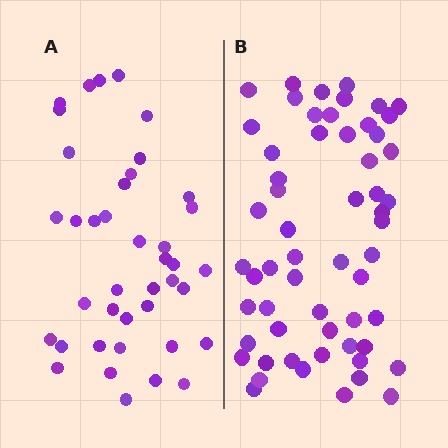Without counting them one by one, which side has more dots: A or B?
Region B (the right region) has more dots.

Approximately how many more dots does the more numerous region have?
Region B has approximately 20 more dots than region A.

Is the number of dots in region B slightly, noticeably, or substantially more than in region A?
Region B has substantially more. The ratio is roughly 1.4 to 1.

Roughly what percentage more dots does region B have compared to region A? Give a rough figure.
About 45% more.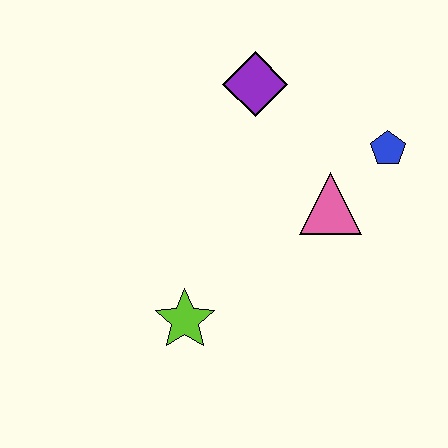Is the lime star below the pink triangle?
Yes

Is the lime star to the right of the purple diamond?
No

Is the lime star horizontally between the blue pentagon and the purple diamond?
No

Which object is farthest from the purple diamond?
The lime star is farthest from the purple diamond.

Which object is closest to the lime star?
The pink triangle is closest to the lime star.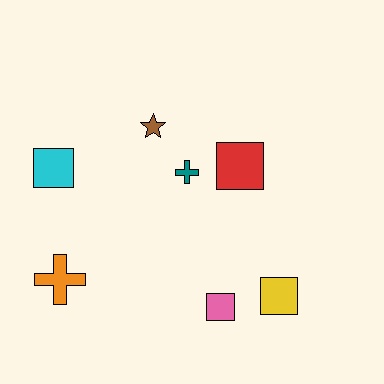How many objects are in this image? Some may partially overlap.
There are 7 objects.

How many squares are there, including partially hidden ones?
There are 4 squares.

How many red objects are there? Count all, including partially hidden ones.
There is 1 red object.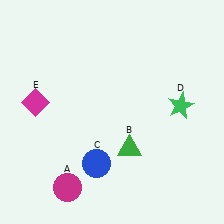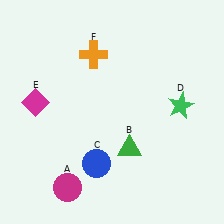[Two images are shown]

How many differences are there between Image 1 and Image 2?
There is 1 difference between the two images.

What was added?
An orange cross (F) was added in Image 2.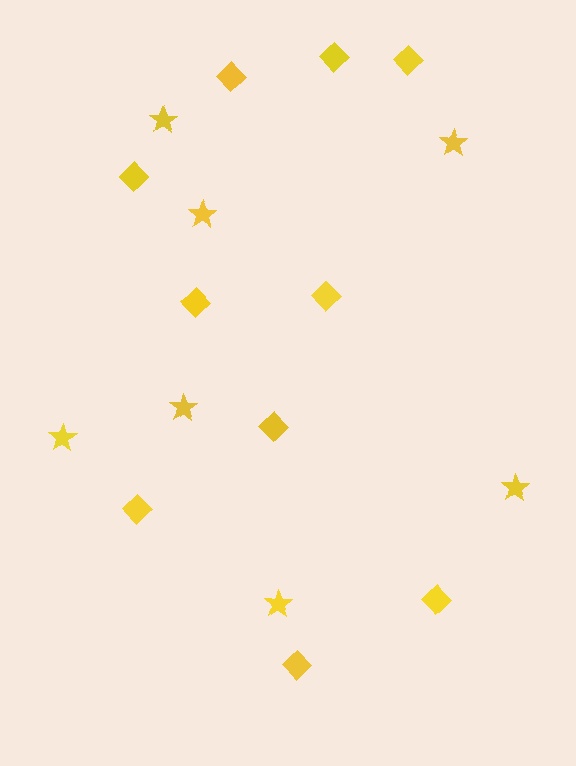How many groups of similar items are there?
There are 2 groups: one group of diamonds (10) and one group of stars (7).